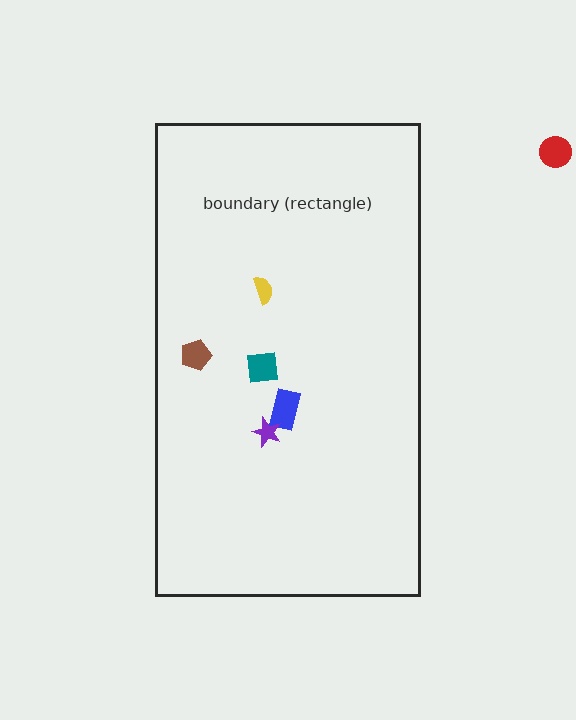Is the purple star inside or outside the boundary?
Inside.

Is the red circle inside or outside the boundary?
Outside.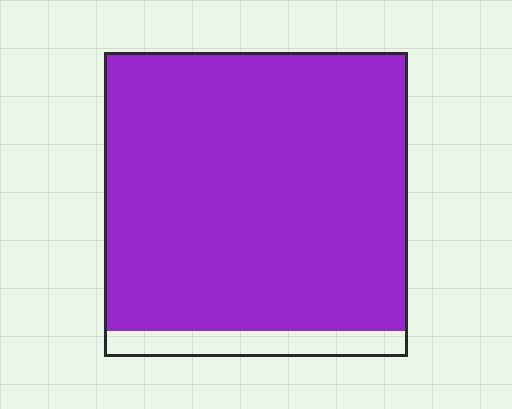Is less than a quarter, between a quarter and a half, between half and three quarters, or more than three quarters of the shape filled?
More than three quarters.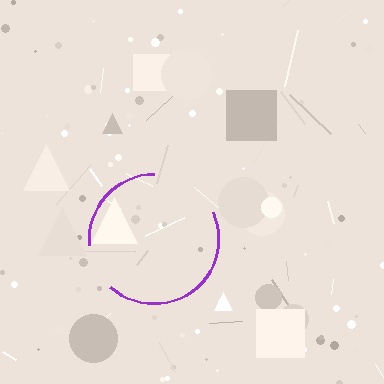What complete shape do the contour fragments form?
The contour fragments form a circle.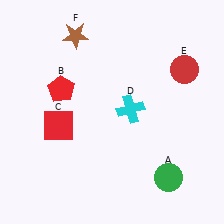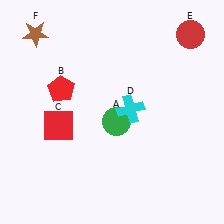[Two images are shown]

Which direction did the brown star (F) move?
The brown star (F) moved left.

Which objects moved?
The objects that moved are: the green circle (A), the red circle (E), the brown star (F).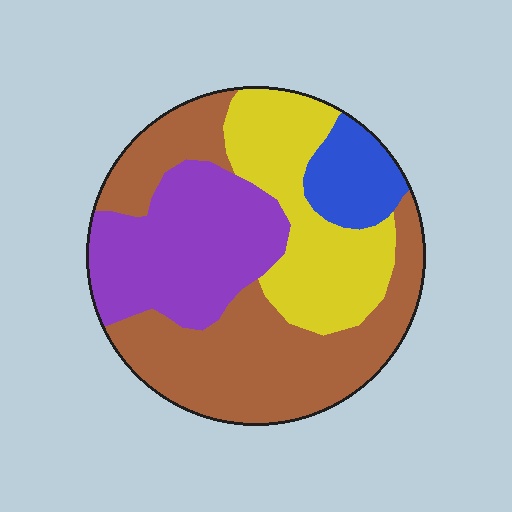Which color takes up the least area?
Blue, at roughly 10%.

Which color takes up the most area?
Brown, at roughly 40%.